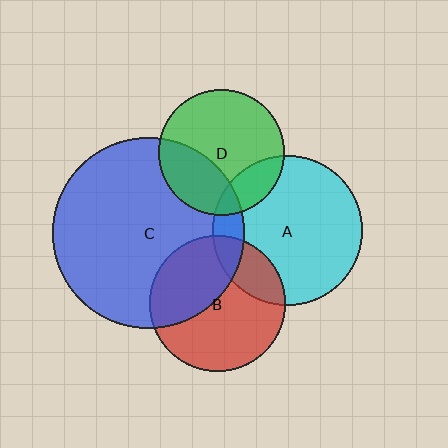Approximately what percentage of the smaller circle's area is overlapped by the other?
Approximately 20%.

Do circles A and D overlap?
Yes.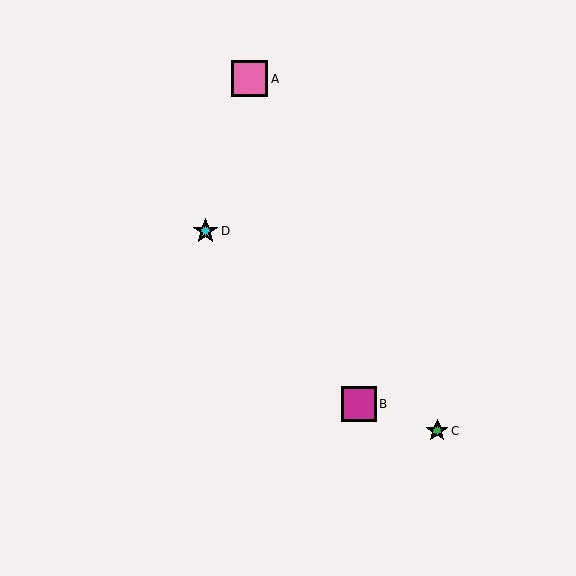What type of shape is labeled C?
Shape C is a green star.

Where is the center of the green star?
The center of the green star is at (437, 431).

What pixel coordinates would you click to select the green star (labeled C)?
Click at (437, 431) to select the green star C.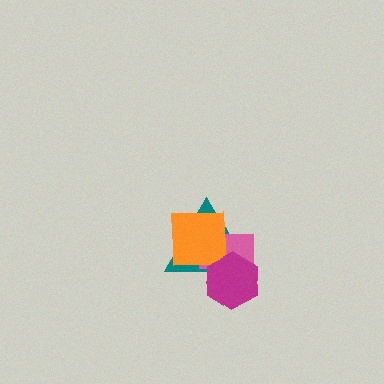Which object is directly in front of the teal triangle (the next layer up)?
The pink rectangle is directly in front of the teal triangle.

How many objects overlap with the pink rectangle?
3 objects overlap with the pink rectangle.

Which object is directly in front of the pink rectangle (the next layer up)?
The orange square is directly in front of the pink rectangle.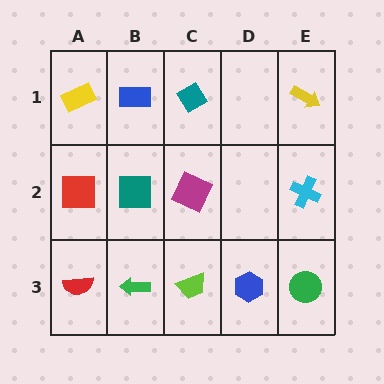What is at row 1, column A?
A yellow rectangle.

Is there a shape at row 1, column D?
No, that cell is empty.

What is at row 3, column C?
A lime trapezoid.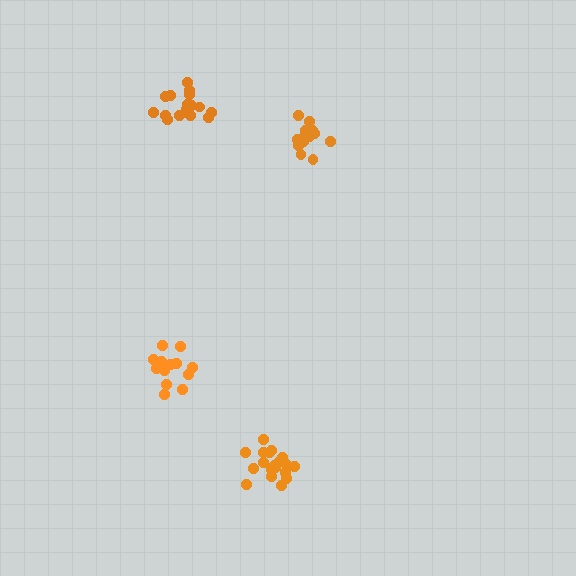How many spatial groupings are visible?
There are 4 spatial groupings.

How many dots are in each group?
Group 1: 19 dots, Group 2: 13 dots, Group 3: 16 dots, Group 4: 16 dots (64 total).